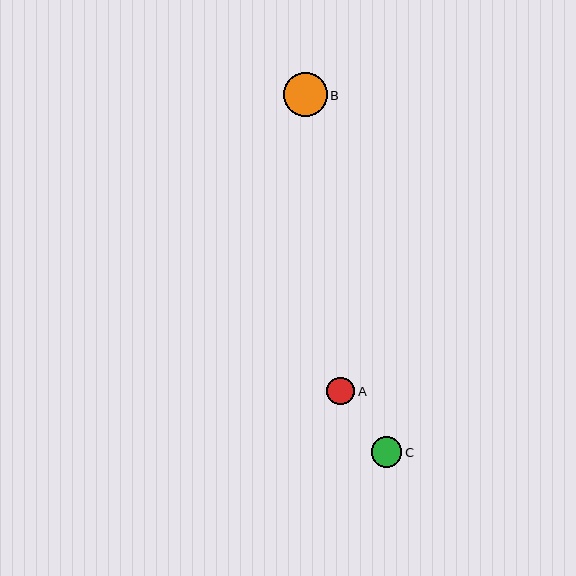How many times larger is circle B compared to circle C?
Circle B is approximately 1.5 times the size of circle C.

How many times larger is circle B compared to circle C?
Circle B is approximately 1.5 times the size of circle C.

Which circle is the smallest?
Circle A is the smallest with a size of approximately 28 pixels.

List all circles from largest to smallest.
From largest to smallest: B, C, A.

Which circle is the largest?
Circle B is the largest with a size of approximately 44 pixels.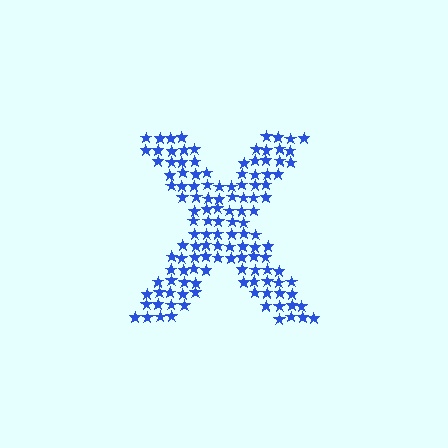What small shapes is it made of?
It is made of small stars.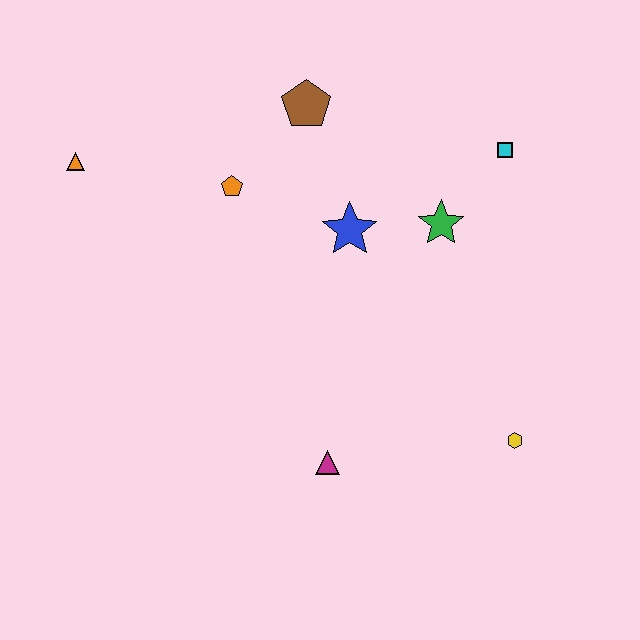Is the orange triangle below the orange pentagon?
No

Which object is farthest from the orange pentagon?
The yellow hexagon is farthest from the orange pentagon.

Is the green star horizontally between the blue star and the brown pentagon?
No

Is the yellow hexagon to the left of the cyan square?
No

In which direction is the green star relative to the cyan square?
The green star is below the cyan square.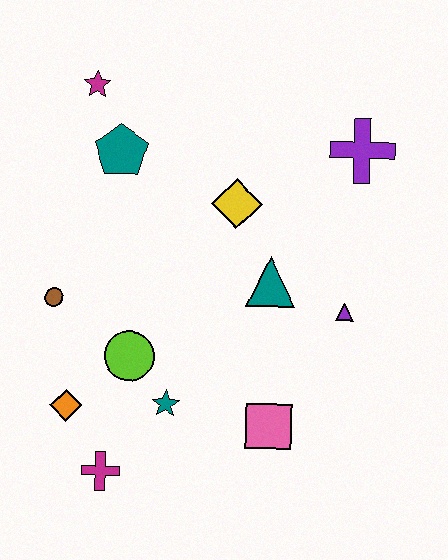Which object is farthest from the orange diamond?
The purple cross is farthest from the orange diamond.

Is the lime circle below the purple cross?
Yes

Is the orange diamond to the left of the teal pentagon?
Yes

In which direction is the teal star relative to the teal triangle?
The teal star is below the teal triangle.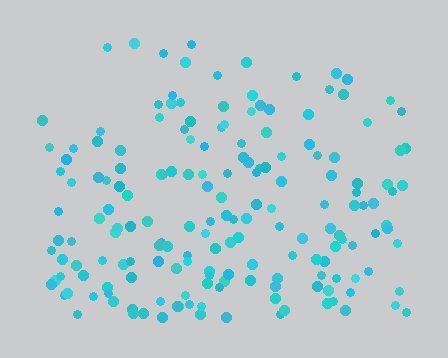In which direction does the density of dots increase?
From top to bottom, with the bottom side densest.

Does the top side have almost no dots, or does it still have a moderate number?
Still a moderate number, just noticeably fewer than the bottom.